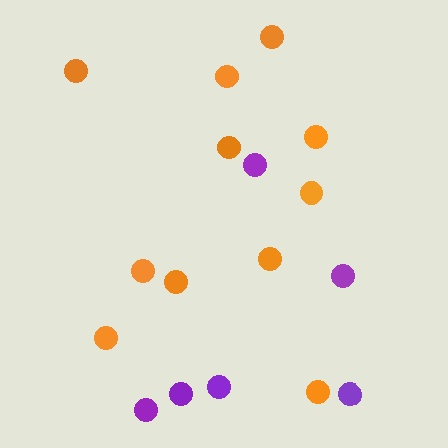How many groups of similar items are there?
There are 2 groups: one group of orange circles (11) and one group of purple circles (6).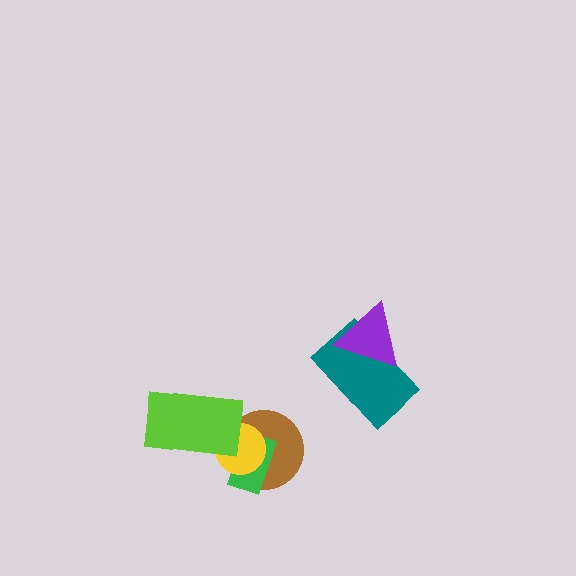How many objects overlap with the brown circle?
3 objects overlap with the brown circle.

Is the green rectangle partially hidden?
Yes, it is partially covered by another shape.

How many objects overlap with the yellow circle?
3 objects overlap with the yellow circle.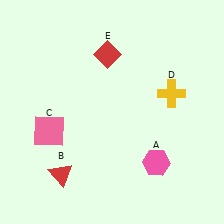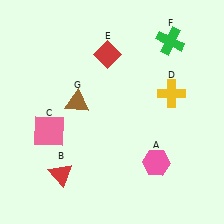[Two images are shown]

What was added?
A green cross (F), a brown triangle (G) were added in Image 2.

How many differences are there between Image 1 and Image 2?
There are 2 differences between the two images.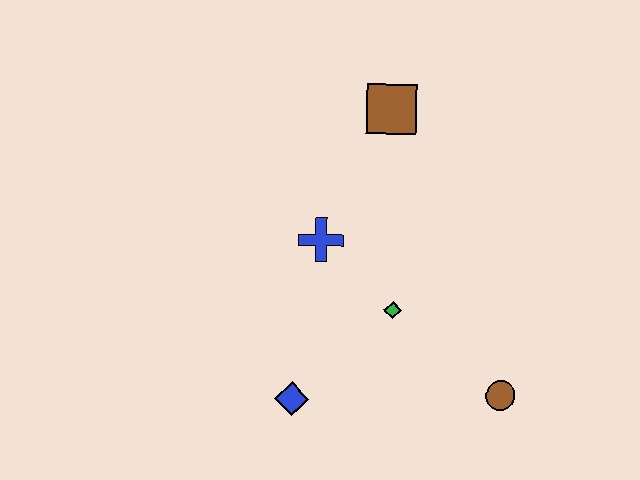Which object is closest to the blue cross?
The green diamond is closest to the blue cross.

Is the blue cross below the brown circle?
No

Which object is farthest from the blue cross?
The brown circle is farthest from the blue cross.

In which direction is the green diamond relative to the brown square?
The green diamond is below the brown square.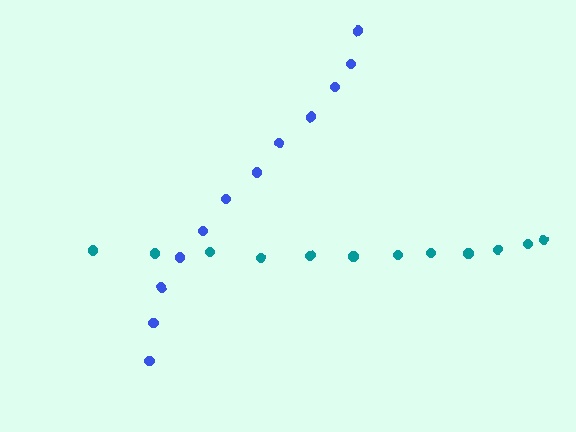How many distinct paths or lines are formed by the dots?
There are 2 distinct paths.